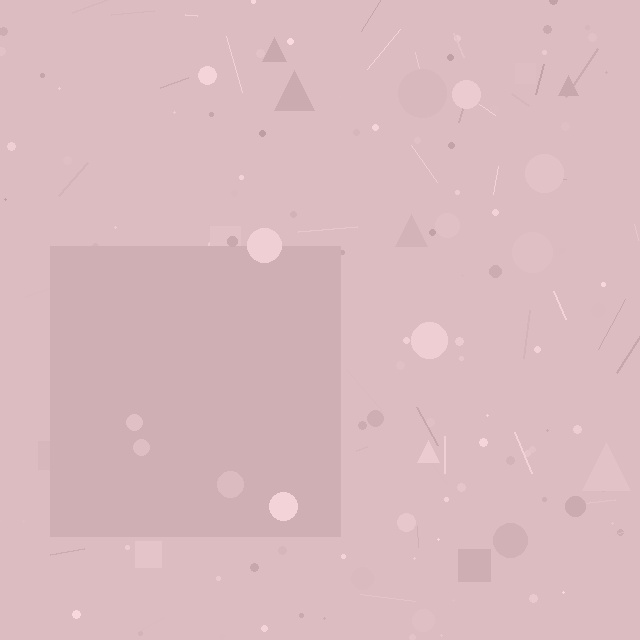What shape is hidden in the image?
A square is hidden in the image.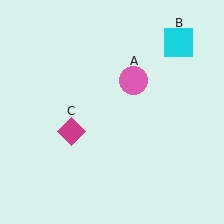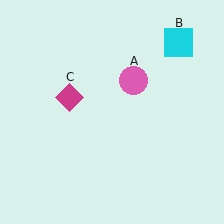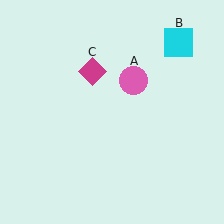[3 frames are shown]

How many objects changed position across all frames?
1 object changed position: magenta diamond (object C).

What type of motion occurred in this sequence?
The magenta diamond (object C) rotated clockwise around the center of the scene.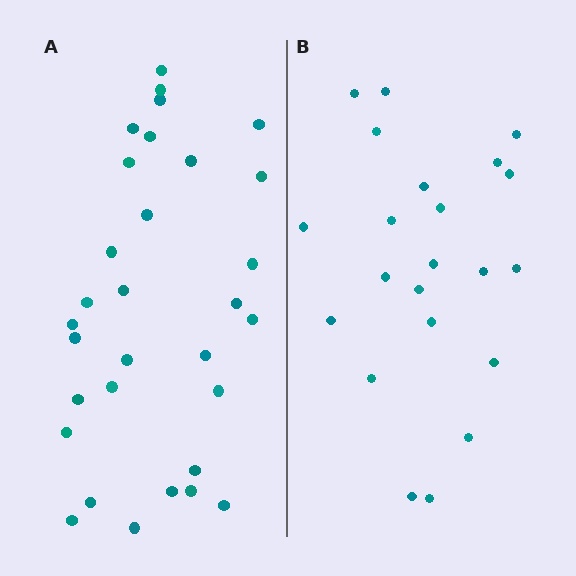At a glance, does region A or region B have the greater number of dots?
Region A (the left region) has more dots.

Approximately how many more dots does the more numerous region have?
Region A has roughly 8 or so more dots than region B.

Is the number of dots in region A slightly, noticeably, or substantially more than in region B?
Region A has noticeably more, but not dramatically so. The ratio is roughly 1.4 to 1.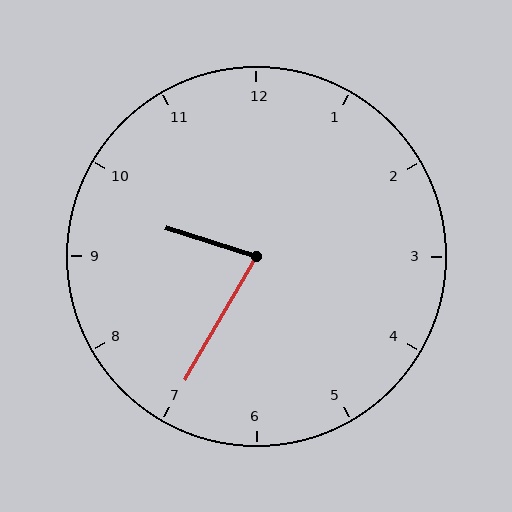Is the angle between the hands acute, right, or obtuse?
It is acute.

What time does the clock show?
9:35.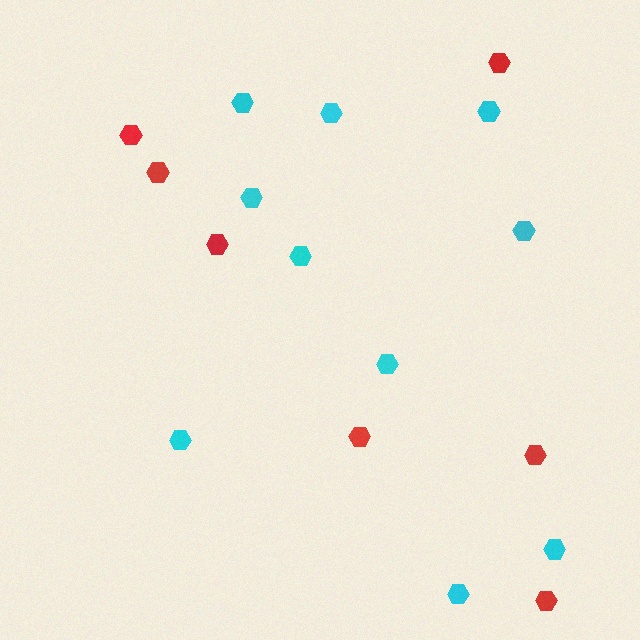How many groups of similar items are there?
There are 2 groups: one group of red hexagons (7) and one group of cyan hexagons (10).